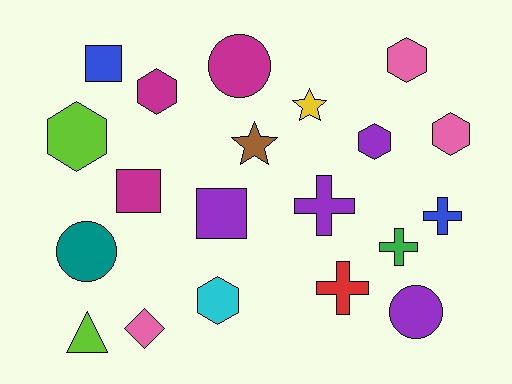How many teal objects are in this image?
There is 1 teal object.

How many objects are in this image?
There are 20 objects.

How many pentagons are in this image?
There are no pentagons.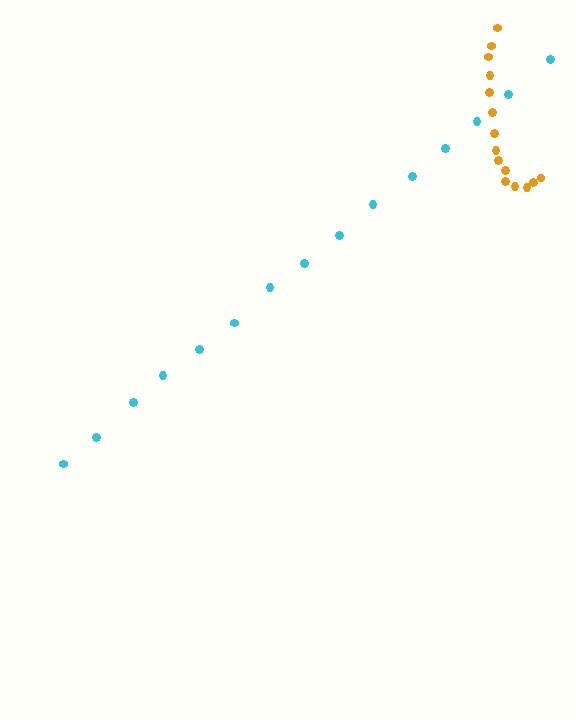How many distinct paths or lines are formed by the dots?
There are 2 distinct paths.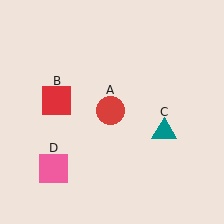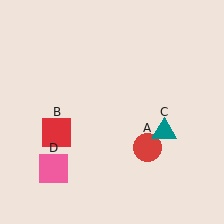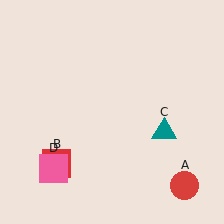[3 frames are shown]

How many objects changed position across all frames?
2 objects changed position: red circle (object A), red square (object B).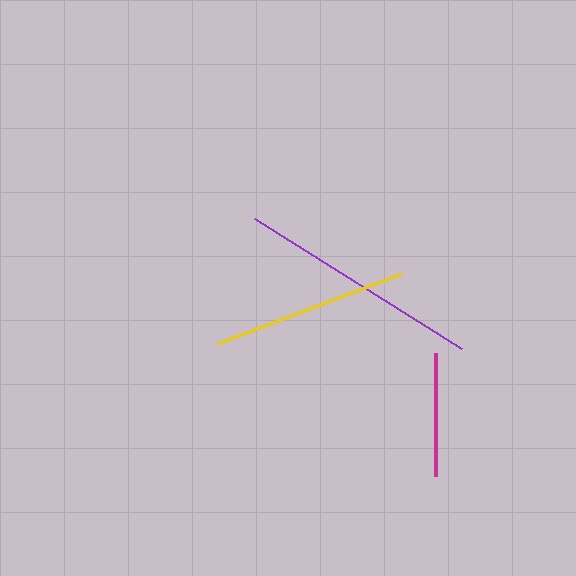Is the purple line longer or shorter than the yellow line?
The purple line is longer than the yellow line.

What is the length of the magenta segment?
The magenta segment is approximately 123 pixels long.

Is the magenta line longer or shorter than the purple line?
The purple line is longer than the magenta line.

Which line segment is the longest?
The purple line is the longest at approximately 244 pixels.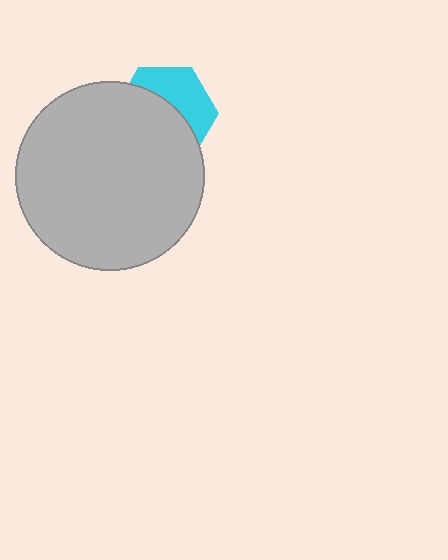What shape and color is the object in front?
The object in front is a light gray circle.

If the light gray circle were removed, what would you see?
You would see the complete cyan hexagon.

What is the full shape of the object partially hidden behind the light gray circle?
The partially hidden object is a cyan hexagon.